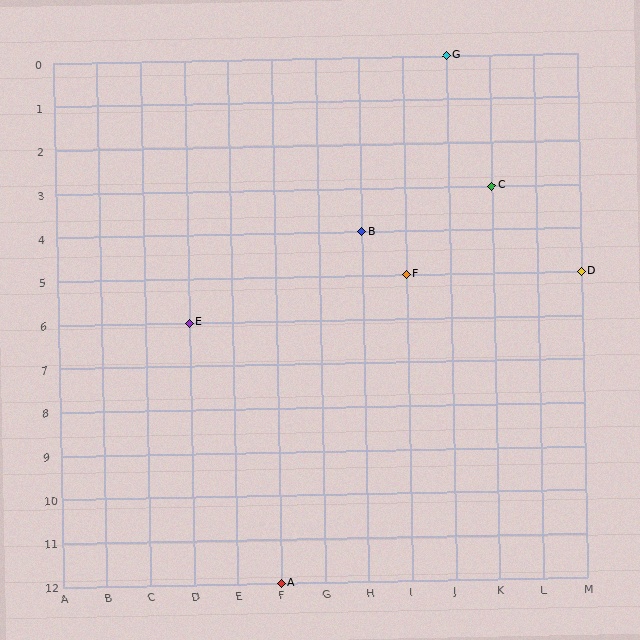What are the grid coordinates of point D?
Point D is at grid coordinates (M, 5).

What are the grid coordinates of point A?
Point A is at grid coordinates (F, 12).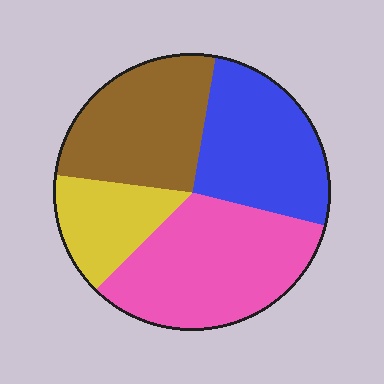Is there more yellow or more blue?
Blue.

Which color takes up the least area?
Yellow, at roughly 15%.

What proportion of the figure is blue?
Blue takes up between a sixth and a third of the figure.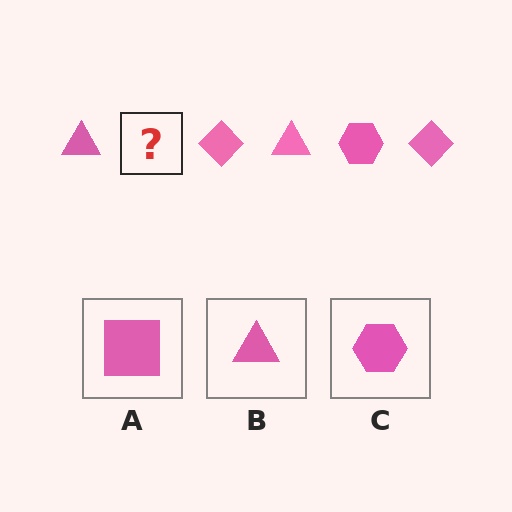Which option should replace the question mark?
Option C.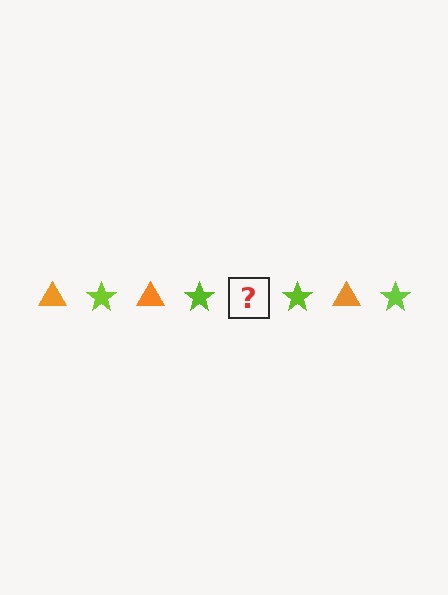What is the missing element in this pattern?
The missing element is an orange triangle.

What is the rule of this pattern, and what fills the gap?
The rule is that the pattern alternates between orange triangle and lime star. The gap should be filled with an orange triangle.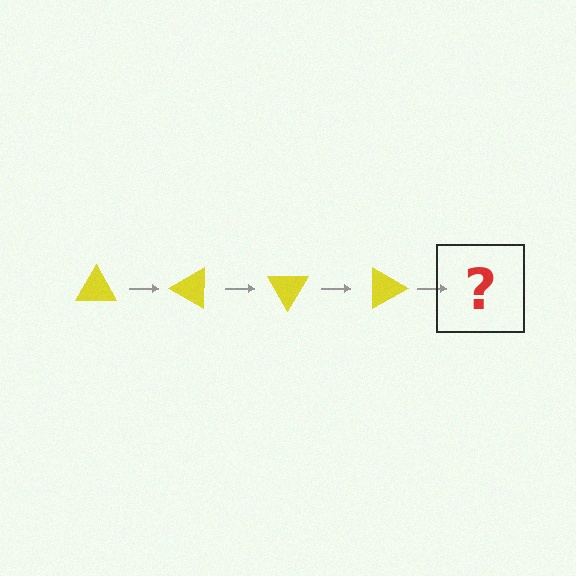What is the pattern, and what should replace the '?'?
The pattern is that the triangle rotates 30 degrees each step. The '?' should be a yellow triangle rotated 120 degrees.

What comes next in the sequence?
The next element should be a yellow triangle rotated 120 degrees.